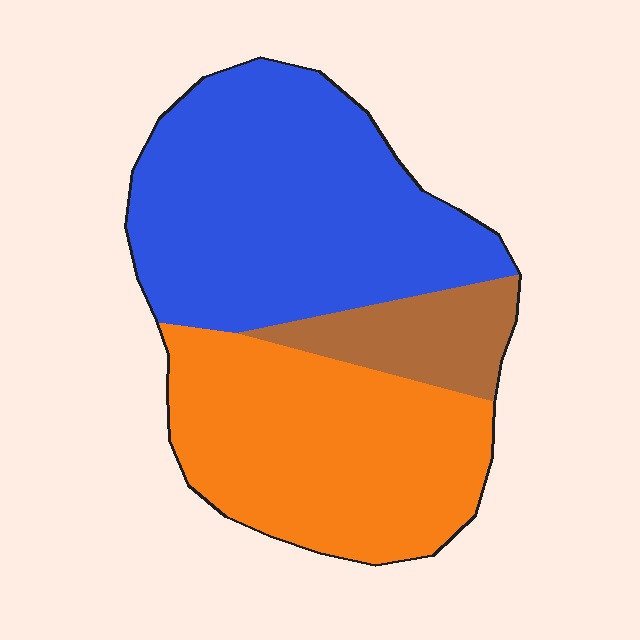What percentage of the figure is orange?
Orange covers around 40% of the figure.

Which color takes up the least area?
Brown, at roughly 10%.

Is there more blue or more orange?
Blue.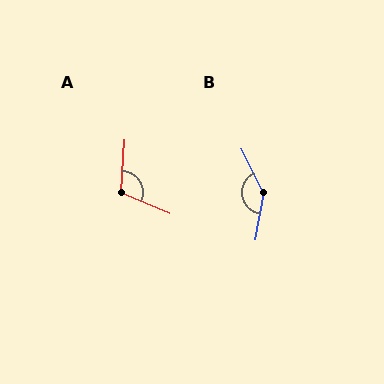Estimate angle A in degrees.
Approximately 110 degrees.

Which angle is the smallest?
A, at approximately 110 degrees.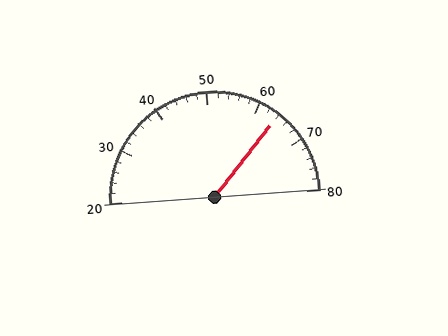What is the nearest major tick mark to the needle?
The nearest major tick mark is 60.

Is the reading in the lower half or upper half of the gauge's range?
The reading is in the upper half of the range (20 to 80).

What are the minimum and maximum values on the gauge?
The gauge ranges from 20 to 80.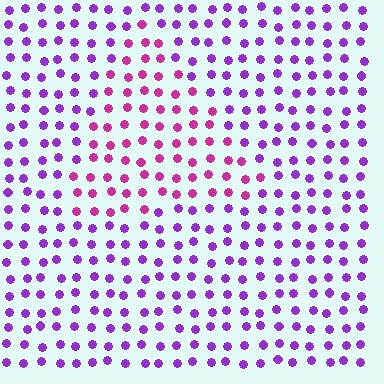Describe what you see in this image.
The image is filled with small purple elements in a uniform arrangement. A triangle-shaped region is visible where the elements are tinted to a slightly different hue, forming a subtle color boundary.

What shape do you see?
I see a triangle.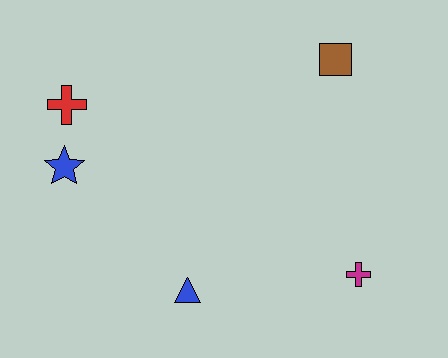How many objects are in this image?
There are 5 objects.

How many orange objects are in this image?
There are no orange objects.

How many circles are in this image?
There are no circles.